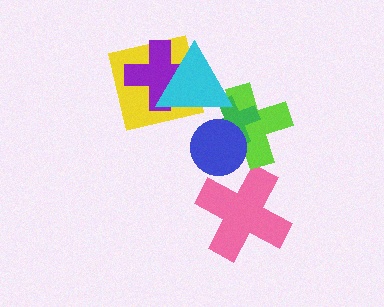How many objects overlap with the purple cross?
2 objects overlap with the purple cross.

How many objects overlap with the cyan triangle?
4 objects overlap with the cyan triangle.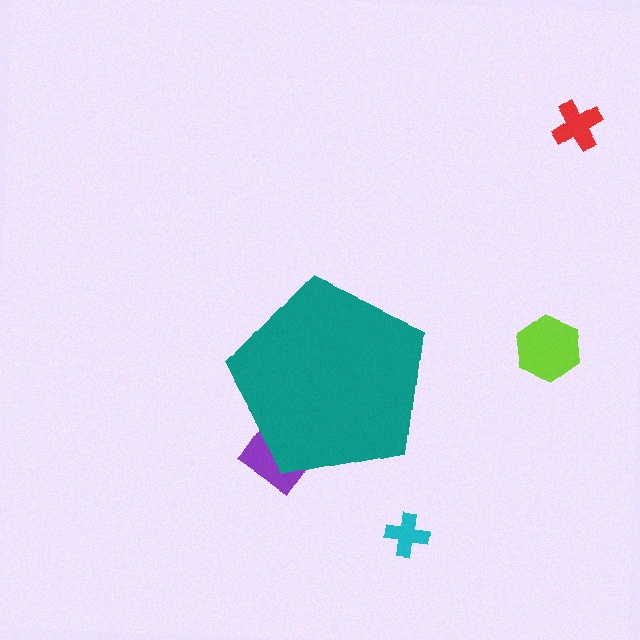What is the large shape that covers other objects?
A teal pentagon.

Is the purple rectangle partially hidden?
Yes, the purple rectangle is partially hidden behind the teal pentagon.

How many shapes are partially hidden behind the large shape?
1 shape is partially hidden.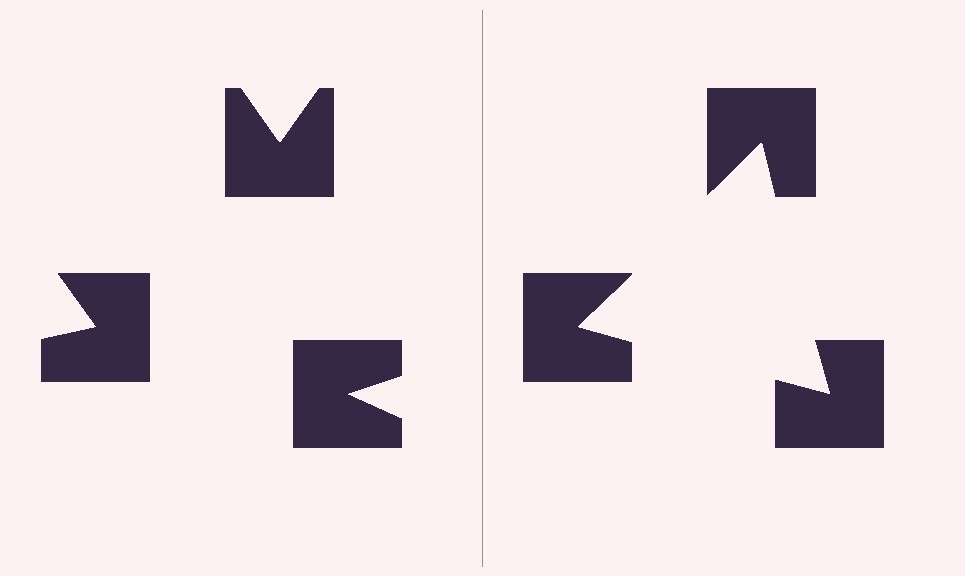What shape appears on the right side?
An illusory triangle.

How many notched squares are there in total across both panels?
6 — 3 on each side.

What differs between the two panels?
The notched squares are positioned identically on both sides; only the wedge orientations differ. On the right they align to a triangle; on the left they are misaligned.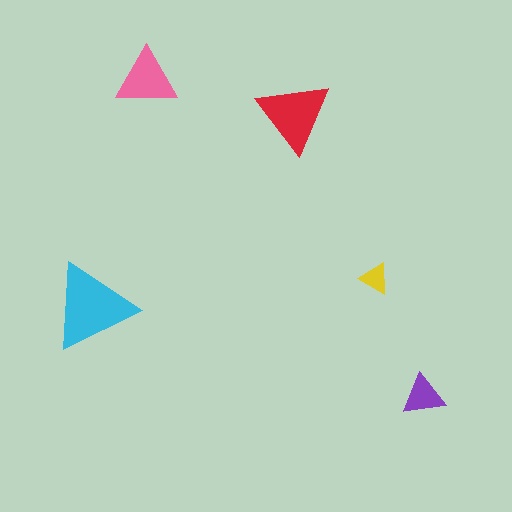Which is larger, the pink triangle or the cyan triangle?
The cyan one.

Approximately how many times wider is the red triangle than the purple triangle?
About 1.5 times wider.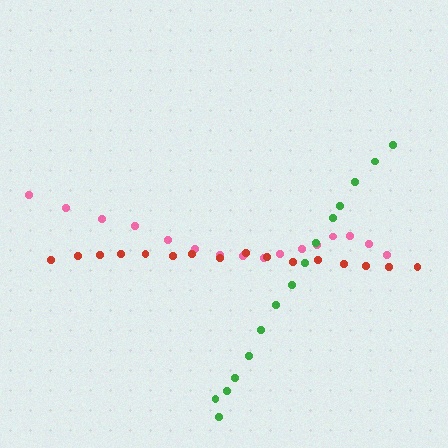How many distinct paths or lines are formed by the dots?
There are 3 distinct paths.